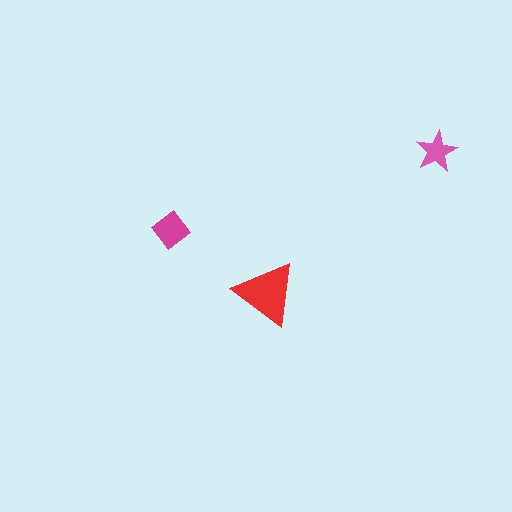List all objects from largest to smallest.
The red triangle, the magenta diamond, the pink star.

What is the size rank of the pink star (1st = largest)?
3rd.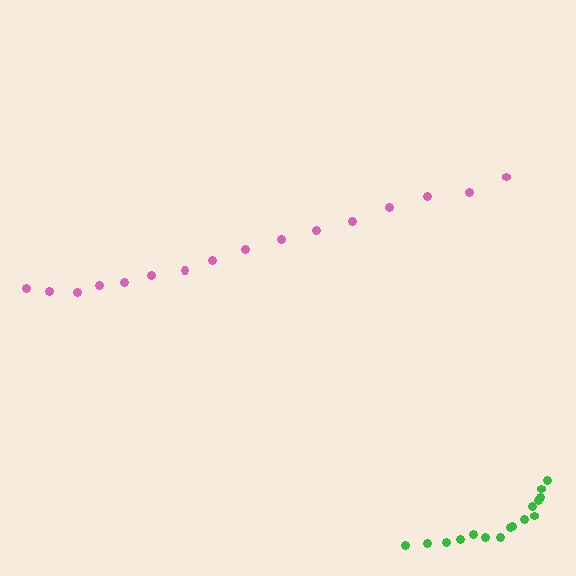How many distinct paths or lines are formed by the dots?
There are 2 distinct paths.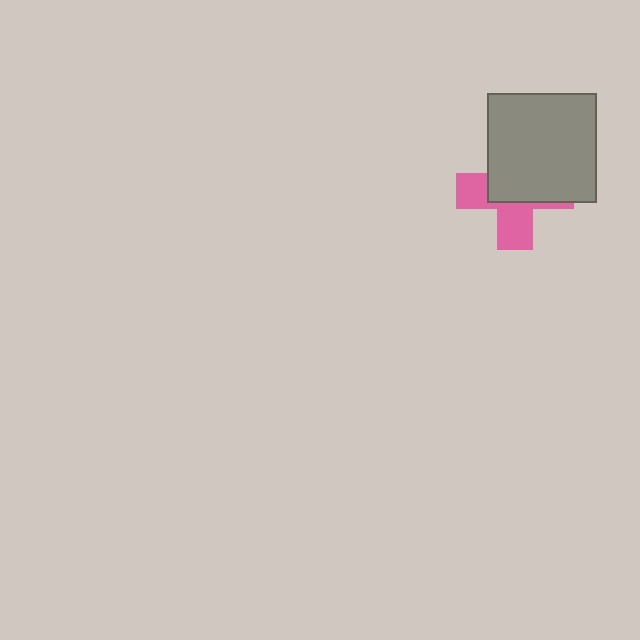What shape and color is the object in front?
The object in front is a gray square.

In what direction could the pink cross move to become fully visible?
The pink cross could move down. That would shift it out from behind the gray square entirely.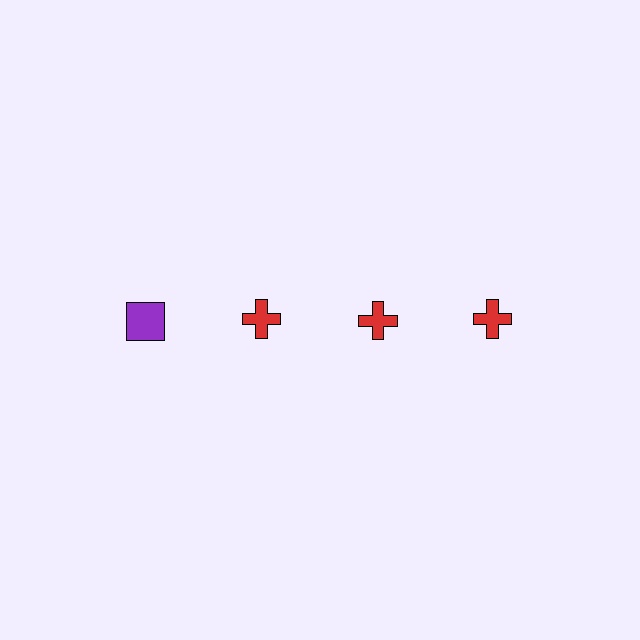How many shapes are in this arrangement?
There are 4 shapes arranged in a grid pattern.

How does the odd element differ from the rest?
It differs in both color (purple instead of red) and shape (square instead of cross).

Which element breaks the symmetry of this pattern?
The purple square in the top row, leftmost column breaks the symmetry. All other shapes are red crosses.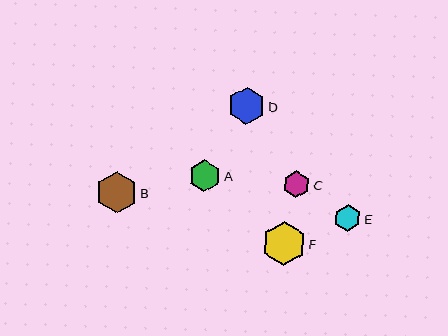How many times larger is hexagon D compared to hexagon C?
Hexagon D is approximately 1.4 times the size of hexagon C.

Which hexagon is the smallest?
Hexagon E is the smallest with a size of approximately 27 pixels.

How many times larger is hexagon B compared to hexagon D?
Hexagon B is approximately 1.1 times the size of hexagon D.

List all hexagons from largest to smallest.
From largest to smallest: F, B, D, A, C, E.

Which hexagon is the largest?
Hexagon F is the largest with a size of approximately 44 pixels.